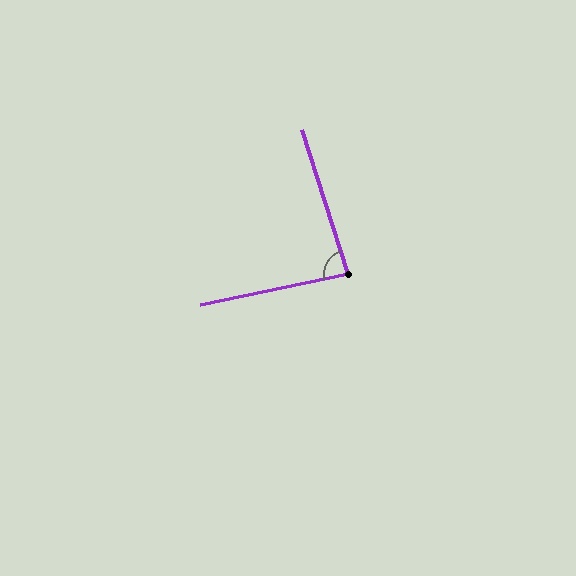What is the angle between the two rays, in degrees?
Approximately 84 degrees.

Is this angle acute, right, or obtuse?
It is acute.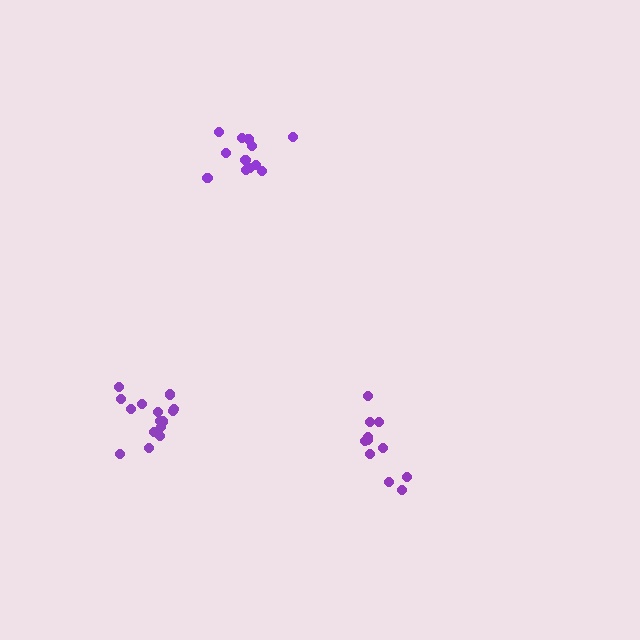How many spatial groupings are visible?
There are 3 spatial groupings.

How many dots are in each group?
Group 1: 11 dots, Group 2: 15 dots, Group 3: 12 dots (38 total).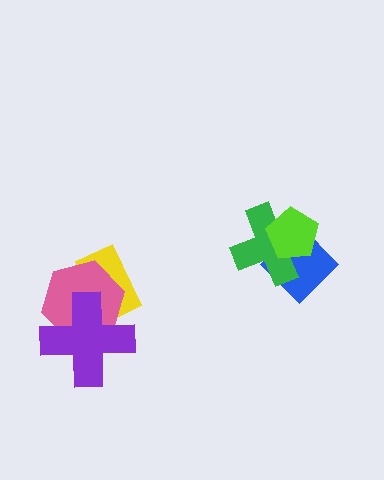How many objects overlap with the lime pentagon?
2 objects overlap with the lime pentagon.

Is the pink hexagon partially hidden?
Yes, it is partially covered by another shape.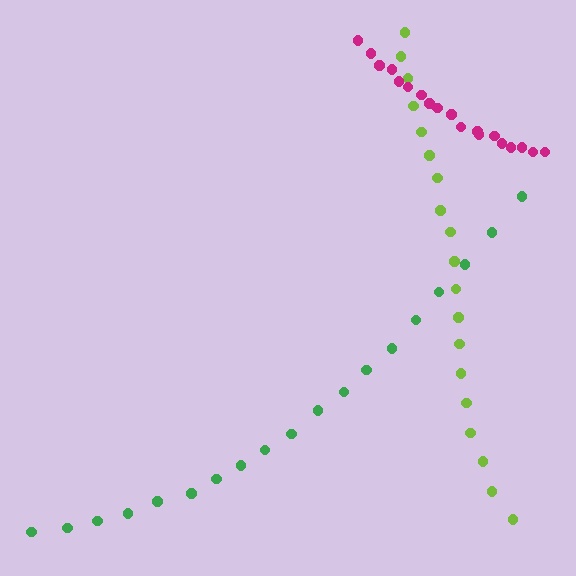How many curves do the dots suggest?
There are 3 distinct paths.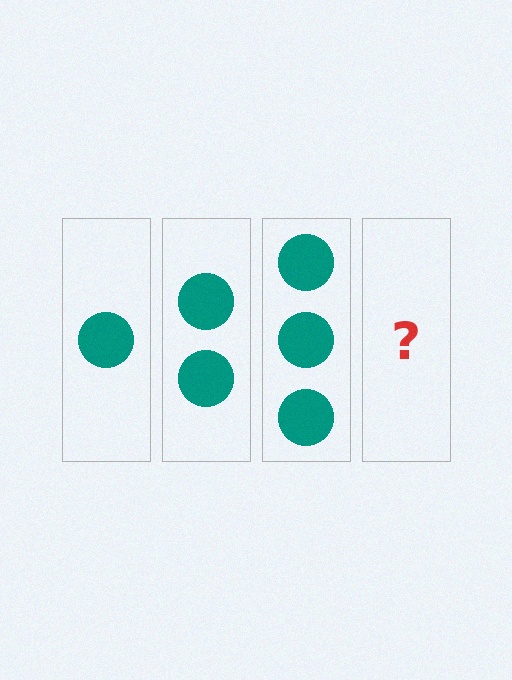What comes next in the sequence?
The next element should be 4 circles.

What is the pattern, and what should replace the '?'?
The pattern is that each step adds one more circle. The '?' should be 4 circles.